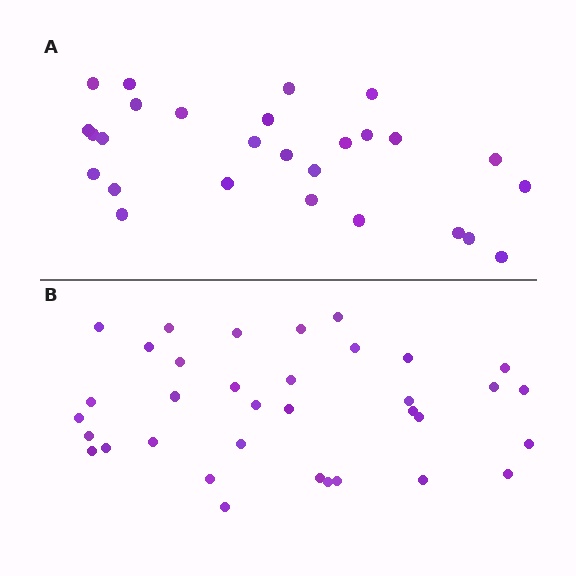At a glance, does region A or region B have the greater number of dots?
Region B (the bottom region) has more dots.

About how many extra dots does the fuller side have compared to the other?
Region B has roughly 8 or so more dots than region A.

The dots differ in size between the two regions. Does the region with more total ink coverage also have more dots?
No. Region A has more total ink coverage because its dots are larger, but region B actually contains more individual dots. Total area can be misleading — the number of items is what matters here.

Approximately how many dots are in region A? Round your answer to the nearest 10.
About 30 dots. (The exact count is 27, which rounds to 30.)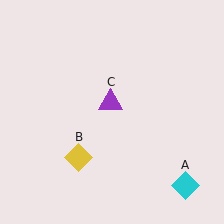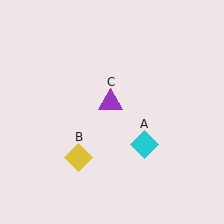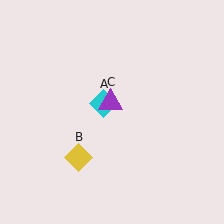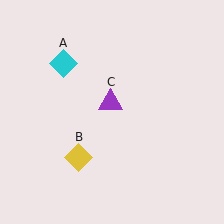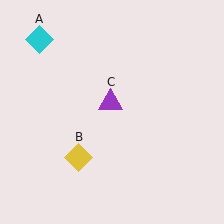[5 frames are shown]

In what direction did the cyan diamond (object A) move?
The cyan diamond (object A) moved up and to the left.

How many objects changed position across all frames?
1 object changed position: cyan diamond (object A).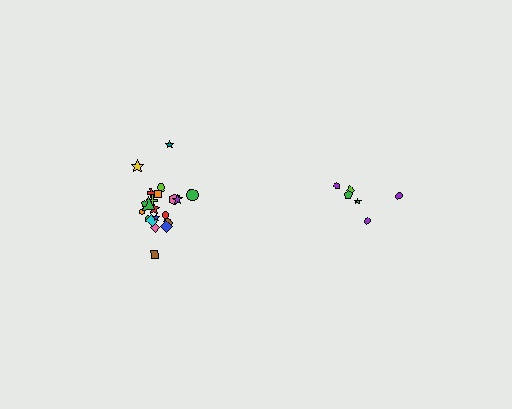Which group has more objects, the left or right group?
The left group.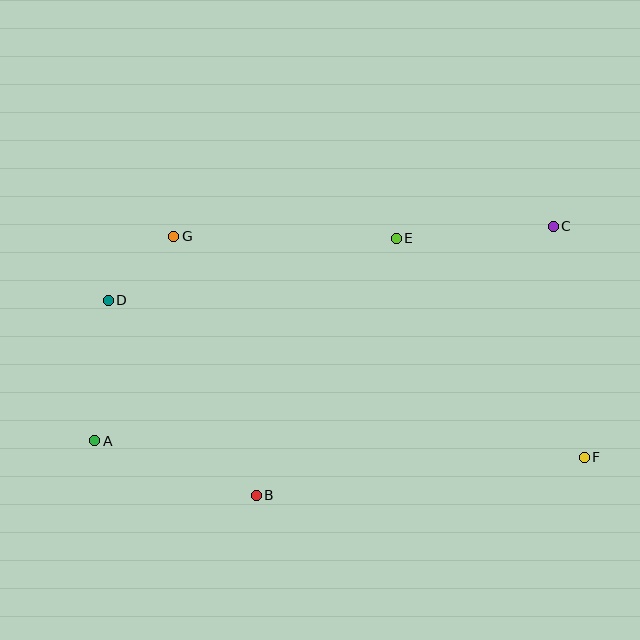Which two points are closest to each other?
Points D and G are closest to each other.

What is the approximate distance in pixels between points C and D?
The distance between C and D is approximately 451 pixels.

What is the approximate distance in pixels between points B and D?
The distance between B and D is approximately 245 pixels.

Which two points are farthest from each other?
Points A and C are farthest from each other.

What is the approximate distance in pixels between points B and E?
The distance between B and E is approximately 293 pixels.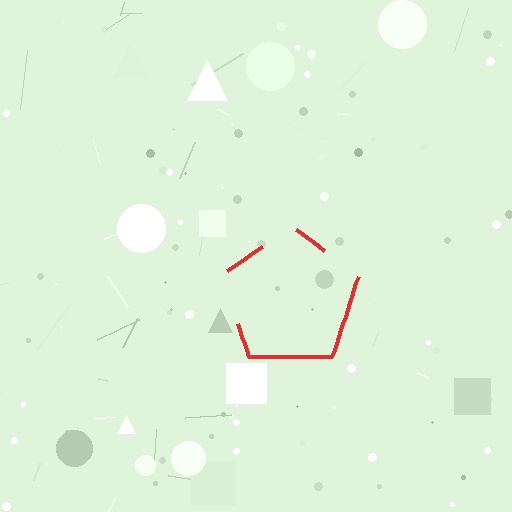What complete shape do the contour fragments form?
The contour fragments form a pentagon.